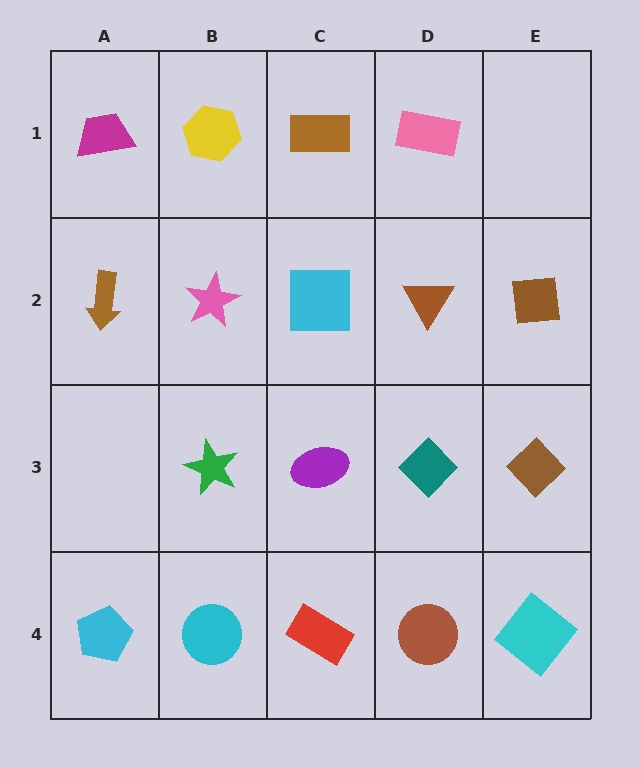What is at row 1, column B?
A yellow hexagon.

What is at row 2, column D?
A brown triangle.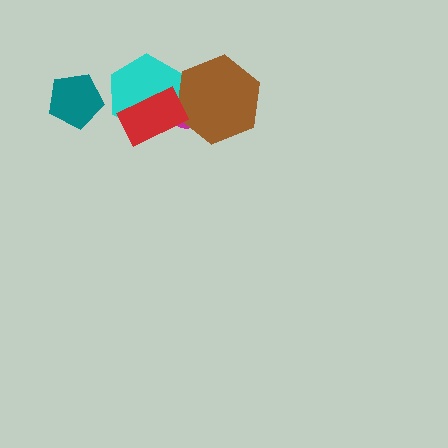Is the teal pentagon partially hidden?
No, no other shape covers it.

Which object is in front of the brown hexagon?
The red rectangle is in front of the brown hexagon.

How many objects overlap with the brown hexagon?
3 objects overlap with the brown hexagon.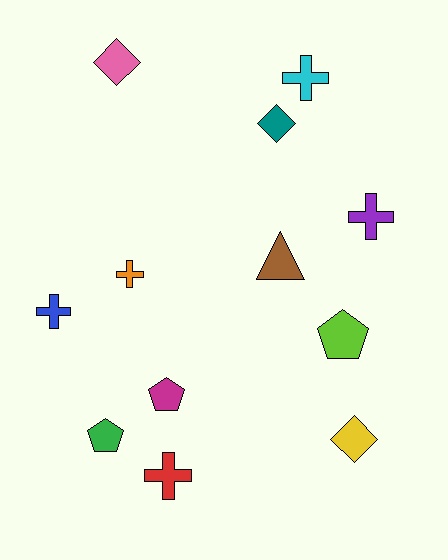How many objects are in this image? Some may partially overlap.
There are 12 objects.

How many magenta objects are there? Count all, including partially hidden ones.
There is 1 magenta object.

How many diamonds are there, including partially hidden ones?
There are 3 diamonds.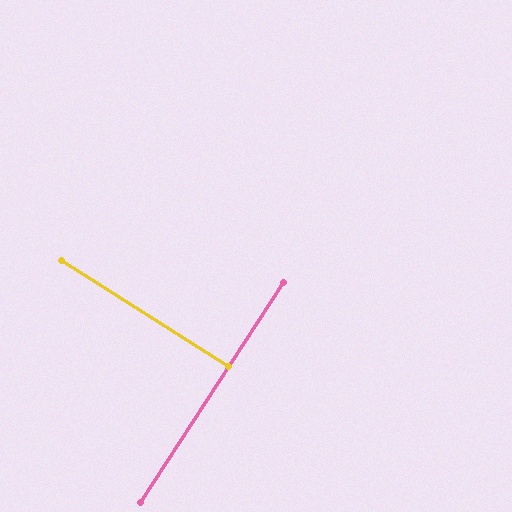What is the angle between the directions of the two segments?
Approximately 89 degrees.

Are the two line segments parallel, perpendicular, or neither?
Perpendicular — they meet at approximately 89°.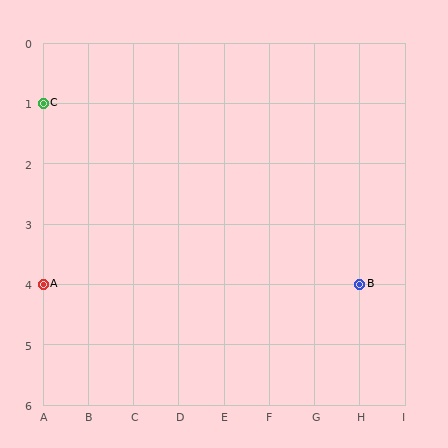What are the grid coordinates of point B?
Point B is at grid coordinates (H, 4).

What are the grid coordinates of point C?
Point C is at grid coordinates (A, 1).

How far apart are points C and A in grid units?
Points C and A are 3 rows apart.